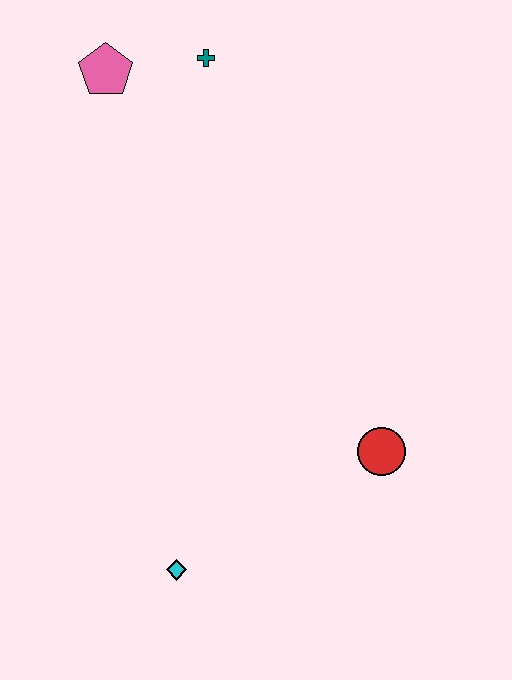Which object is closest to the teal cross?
The pink pentagon is closest to the teal cross.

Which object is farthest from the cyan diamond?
The teal cross is farthest from the cyan diamond.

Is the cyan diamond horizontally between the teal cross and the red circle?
No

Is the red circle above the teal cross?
No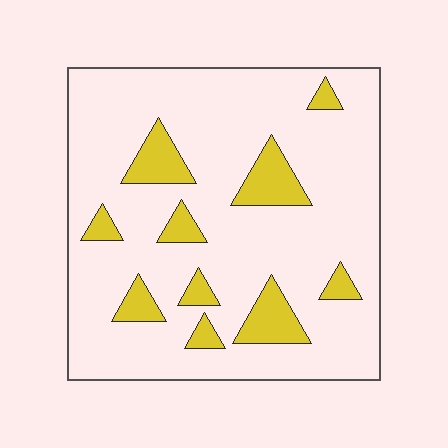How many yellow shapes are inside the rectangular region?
10.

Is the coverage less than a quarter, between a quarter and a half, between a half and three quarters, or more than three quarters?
Less than a quarter.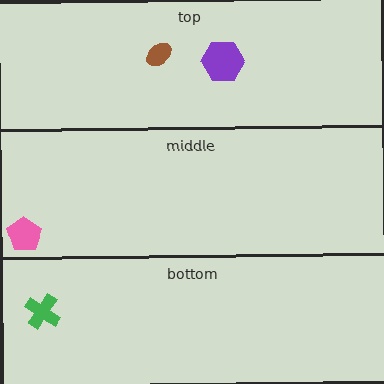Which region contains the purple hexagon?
The top region.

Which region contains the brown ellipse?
The top region.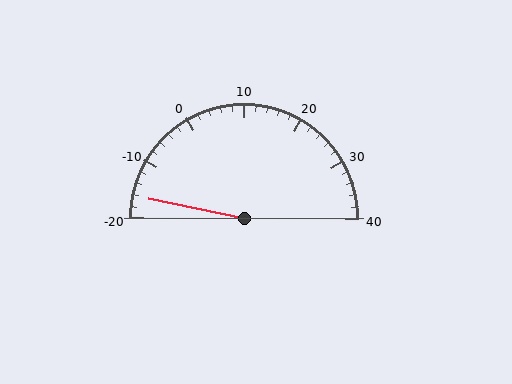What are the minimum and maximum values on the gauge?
The gauge ranges from -20 to 40.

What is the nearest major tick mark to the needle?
The nearest major tick mark is -20.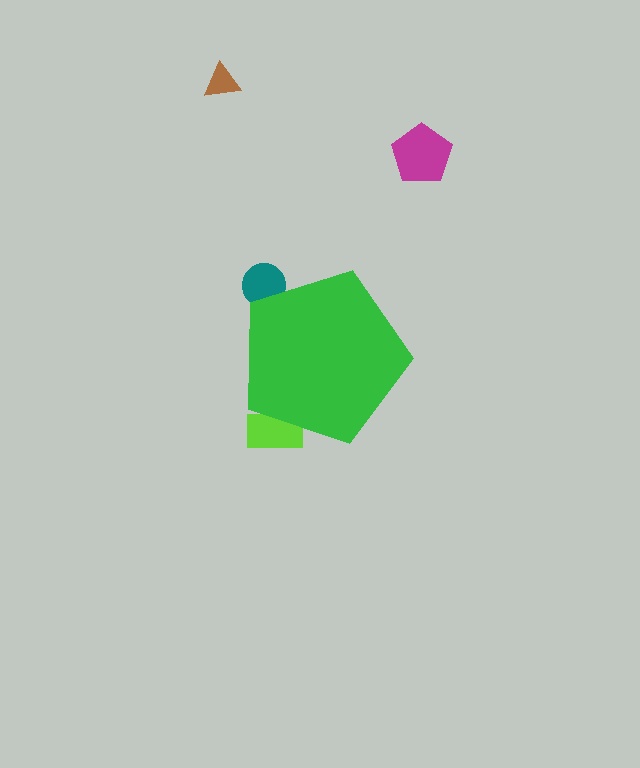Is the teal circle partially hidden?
Yes, the teal circle is partially hidden behind the green pentagon.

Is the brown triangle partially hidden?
No, the brown triangle is fully visible.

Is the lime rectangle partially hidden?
Yes, the lime rectangle is partially hidden behind the green pentagon.